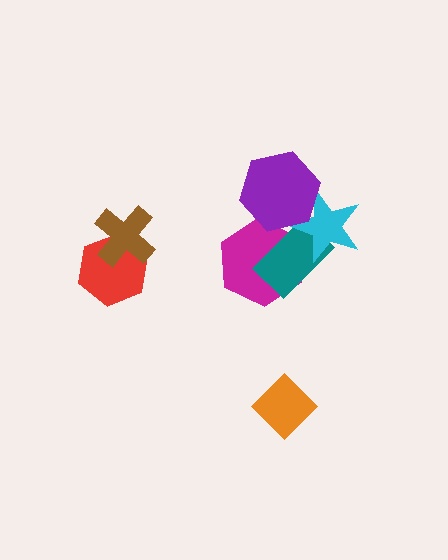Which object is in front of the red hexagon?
The brown cross is in front of the red hexagon.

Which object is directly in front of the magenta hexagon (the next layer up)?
The teal rectangle is directly in front of the magenta hexagon.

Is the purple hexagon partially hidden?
No, no other shape covers it.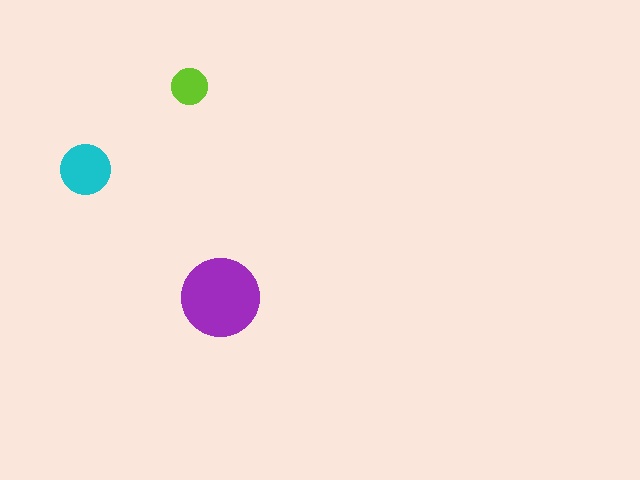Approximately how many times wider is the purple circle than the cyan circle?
About 1.5 times wider.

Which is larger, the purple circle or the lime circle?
The purple one.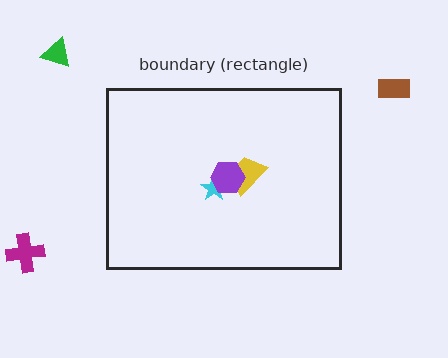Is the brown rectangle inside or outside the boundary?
Outside.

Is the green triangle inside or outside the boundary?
Outside.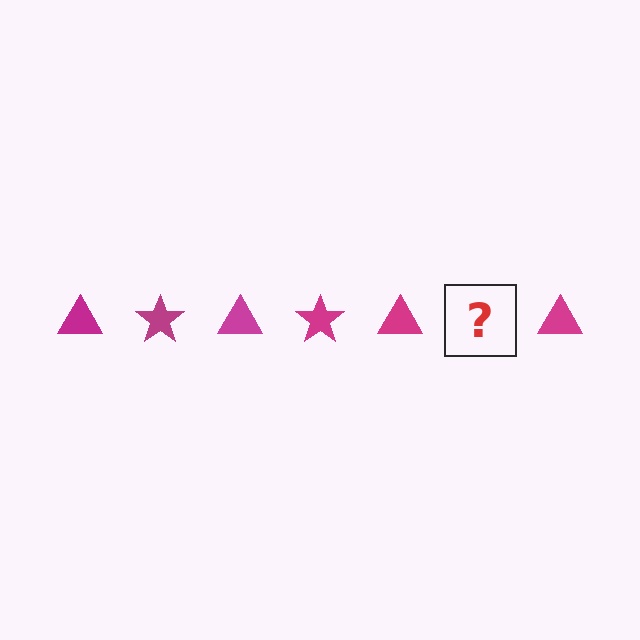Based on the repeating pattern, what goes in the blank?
The blank should be a magenta star.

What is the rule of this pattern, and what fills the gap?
The rule is that the pattern cycles through triangle, star shapes in magenta. The gap should be filled with a magenta star.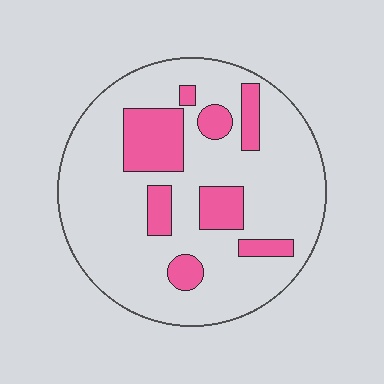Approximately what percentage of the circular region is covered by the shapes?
Approximately 20%.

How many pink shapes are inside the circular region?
8.